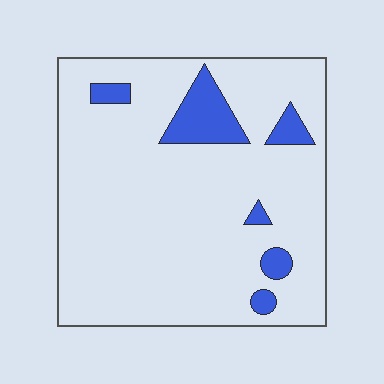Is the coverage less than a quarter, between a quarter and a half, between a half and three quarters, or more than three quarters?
Less than a quarter.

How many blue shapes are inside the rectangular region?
6.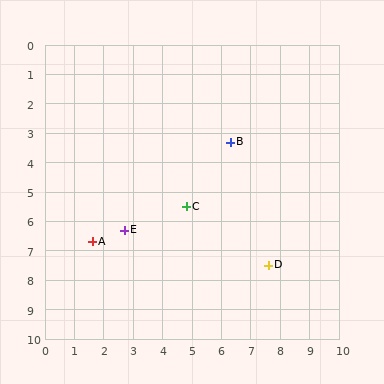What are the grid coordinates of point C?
Point C is at approximately (4.8, 5.5).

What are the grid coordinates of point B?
Point B is at approximately (6.3, 3.3).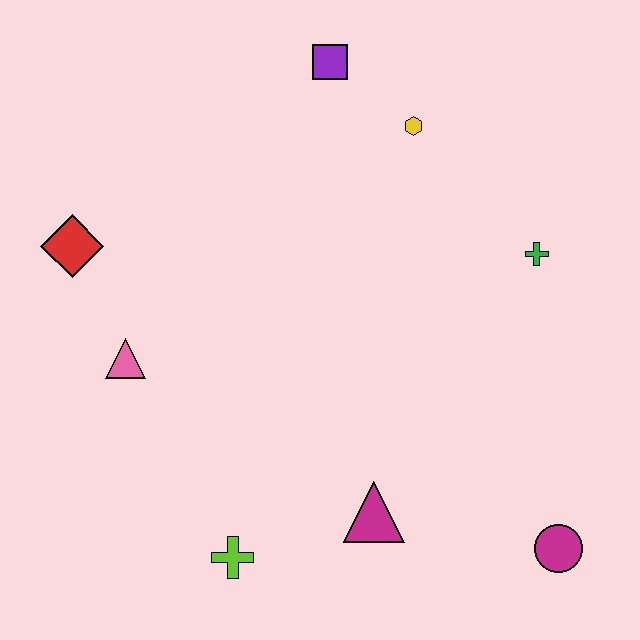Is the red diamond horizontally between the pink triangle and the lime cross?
No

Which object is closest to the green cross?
The yellow hexagon is closest to the green cross.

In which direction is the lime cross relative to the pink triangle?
The lime cross is below the pink triangle.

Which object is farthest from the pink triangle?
The magenta circle is farthest from the pink triangle.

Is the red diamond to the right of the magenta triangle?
No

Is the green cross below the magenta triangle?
No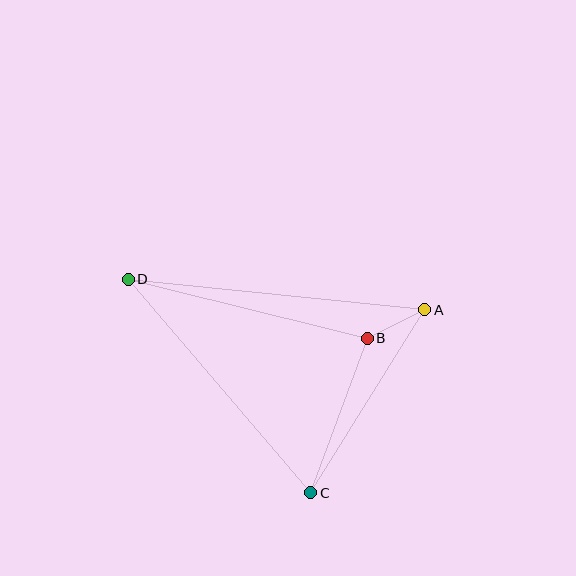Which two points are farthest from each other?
Points A and D are farthest from each other.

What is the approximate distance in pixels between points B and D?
The distance between B and D is approximately 246 pixels.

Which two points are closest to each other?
Points A and B are closest to each other.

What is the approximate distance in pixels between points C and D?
The distance between C and D is approximately 281 pixels.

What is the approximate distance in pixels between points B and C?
The distance between B and C is approximately 165 pixels.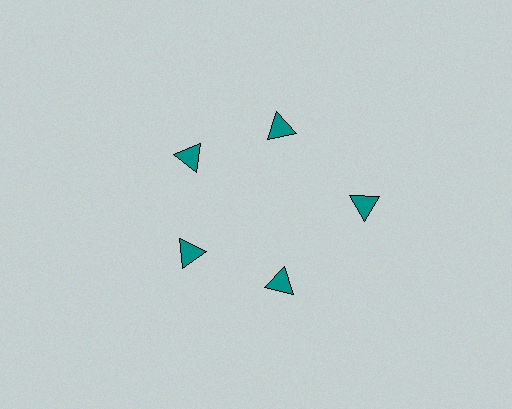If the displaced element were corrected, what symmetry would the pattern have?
It would have 5-fold rotational symmetry — the pattern would map onto itself every 72 degrees.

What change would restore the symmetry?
The symmetry would be restored by moving it inward, back onto the ring so that all 5 triangles sit at equal angles and equal distance from the center.